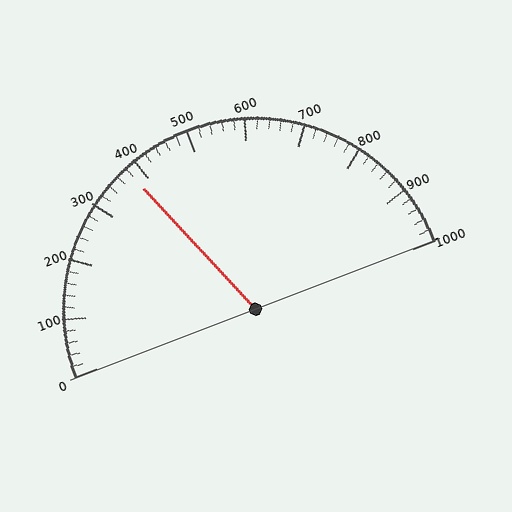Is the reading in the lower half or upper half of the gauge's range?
The reading is in the lower half of the range (0 to 1000).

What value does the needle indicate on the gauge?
The needle indicates approximately 380.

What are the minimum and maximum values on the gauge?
The gauge ranges from 0 to 1000.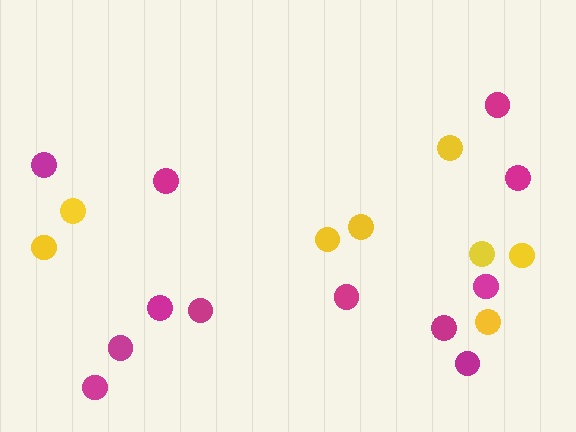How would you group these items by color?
There are 2 groups: one group of magenta circles (12) and one group of yellow circles (8).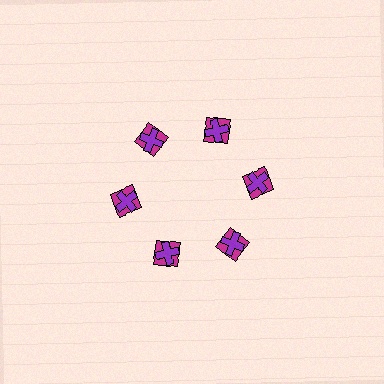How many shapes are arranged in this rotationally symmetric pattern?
There are 12 shapes, arranged in 6 groups of 2.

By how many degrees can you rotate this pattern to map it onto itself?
The pattern maps onto itself every 60 degrees of rotation.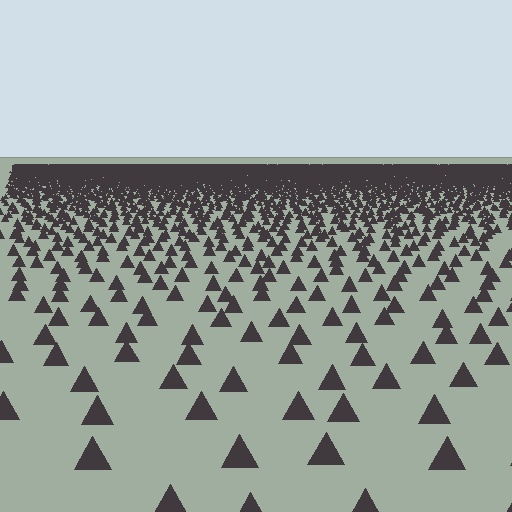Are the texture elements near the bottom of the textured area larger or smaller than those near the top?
Larger. Near the bottom, elements are closer to the viewer and appear at a bigger on-screen size.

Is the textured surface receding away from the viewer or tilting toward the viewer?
The surface is receding away from the viewer. Texture elements get smaller and denser toward the top.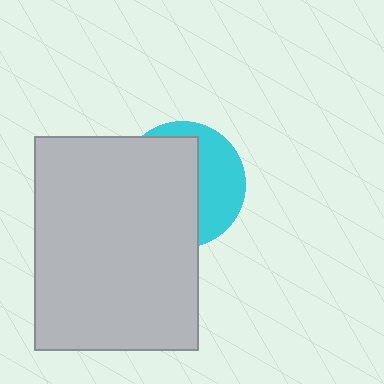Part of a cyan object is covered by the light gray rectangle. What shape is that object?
It is a circle.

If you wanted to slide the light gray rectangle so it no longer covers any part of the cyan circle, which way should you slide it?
Slide it left — that is the most direct way to separate the two shapes.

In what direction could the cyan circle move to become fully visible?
The cyan circle could move right. That would shift it out from behind the light gray rectangle entirely.